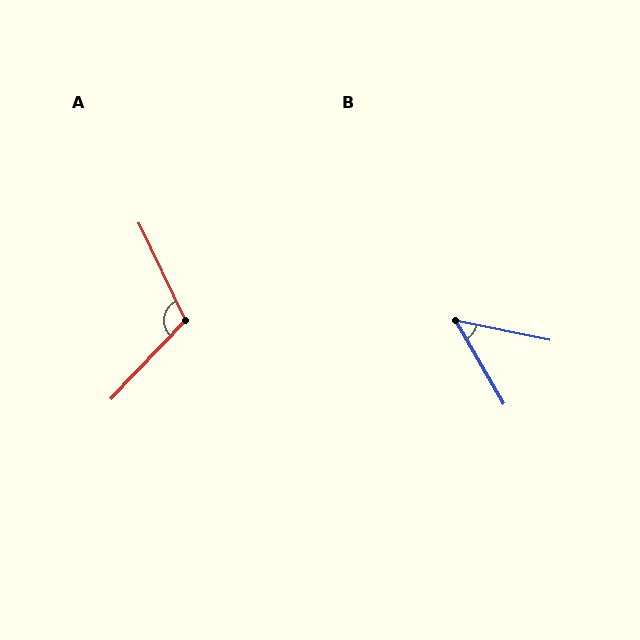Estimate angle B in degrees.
Approximately 48 degrees.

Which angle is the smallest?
B, at approximately 48 degrees.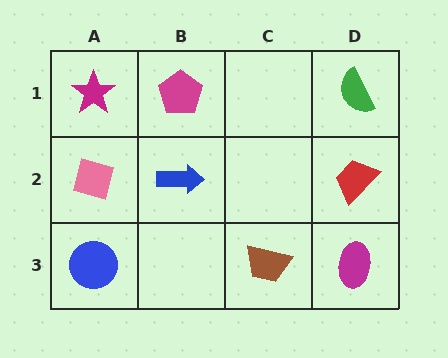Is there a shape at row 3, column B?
No, that cell is empty.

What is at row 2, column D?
A red trapezoid.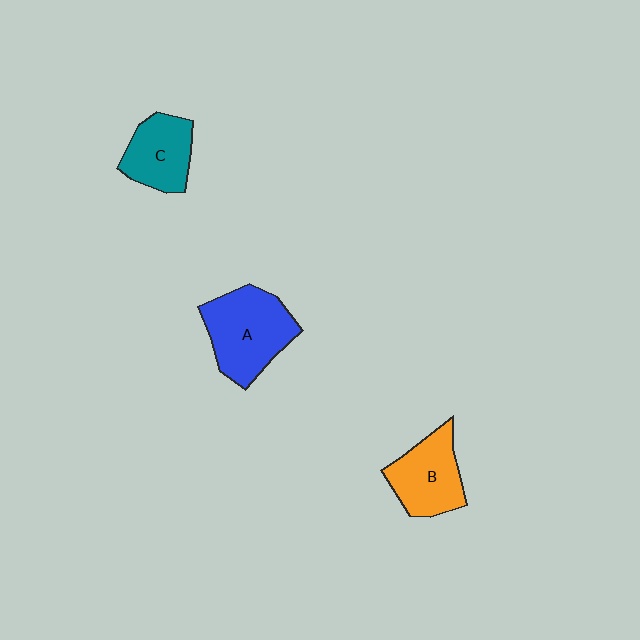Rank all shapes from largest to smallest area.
From largest to smallest: A (blue), B (orange), C (teal).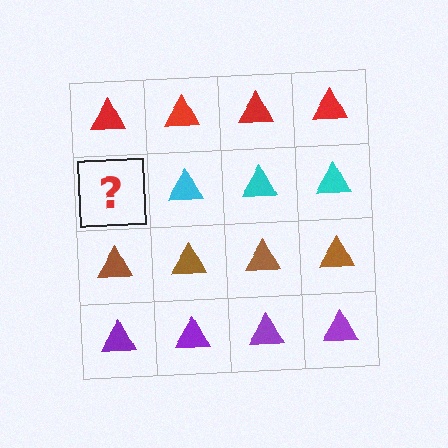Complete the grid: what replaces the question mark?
The question mark should be replaced with a cyan triangle.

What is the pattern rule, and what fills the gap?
The rule is that each row has a consistent color. The gap should be filled with a cyan triangle.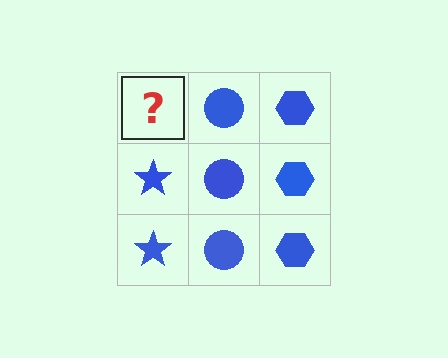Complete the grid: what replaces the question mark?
The question mark should be replaced with a blue star.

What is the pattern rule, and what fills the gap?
The rule is that each column has a consistent shape. The gap should be filled with a blue star.